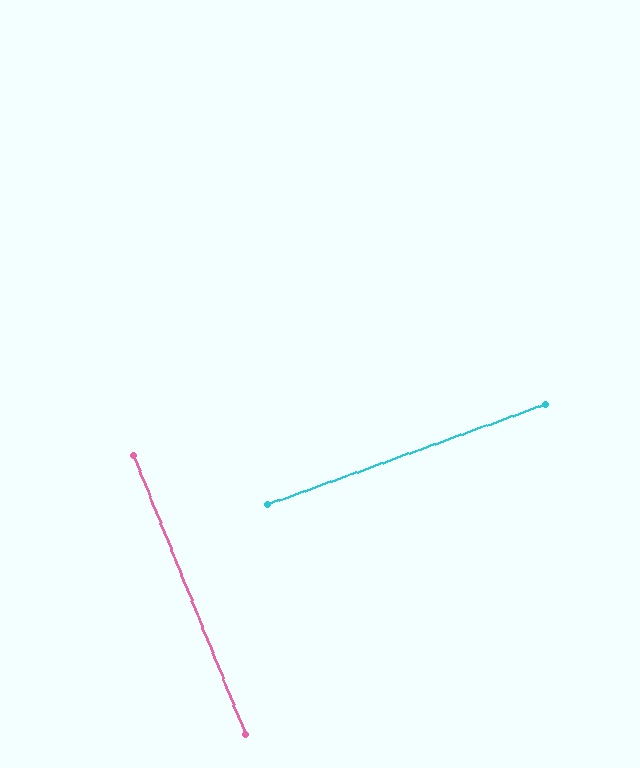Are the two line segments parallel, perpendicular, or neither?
Perpendicular — they meet at approximately 88°.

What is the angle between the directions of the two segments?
Approximately 88 degrees.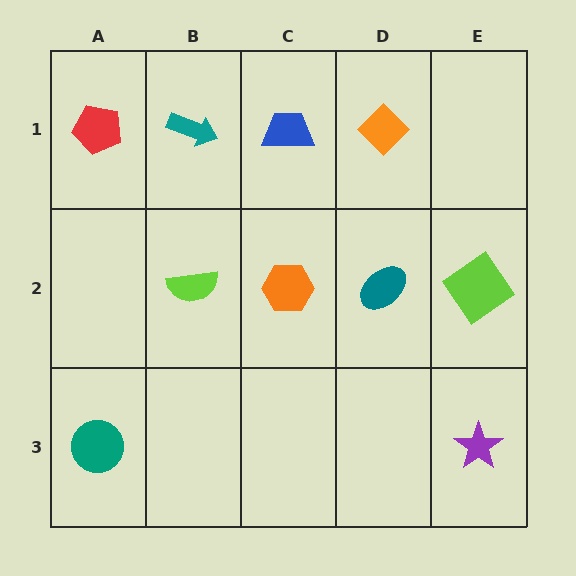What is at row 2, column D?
A teal ellipse.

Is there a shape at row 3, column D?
No, that cell is empty.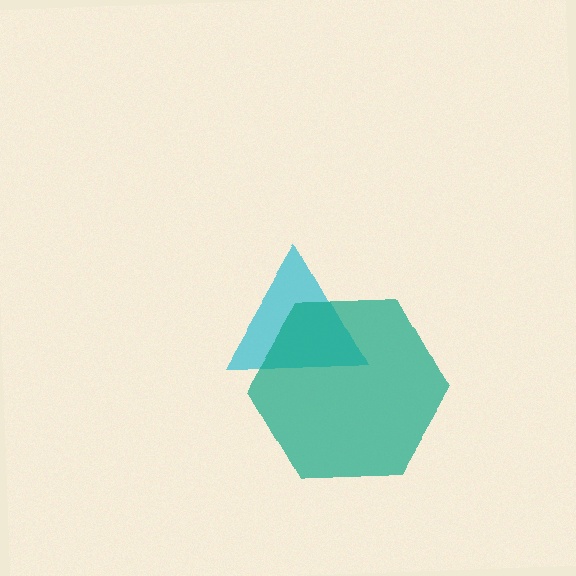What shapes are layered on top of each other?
The layered shapes are: a cyan triangle, a teal hexagon.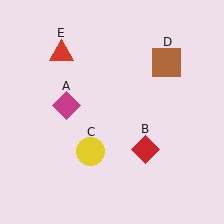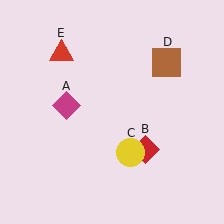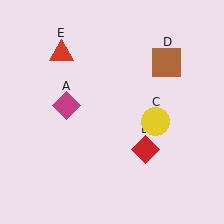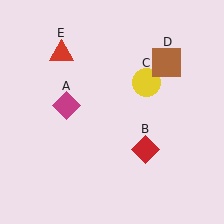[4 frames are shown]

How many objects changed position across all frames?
1 object changed position: yellow circle (object C).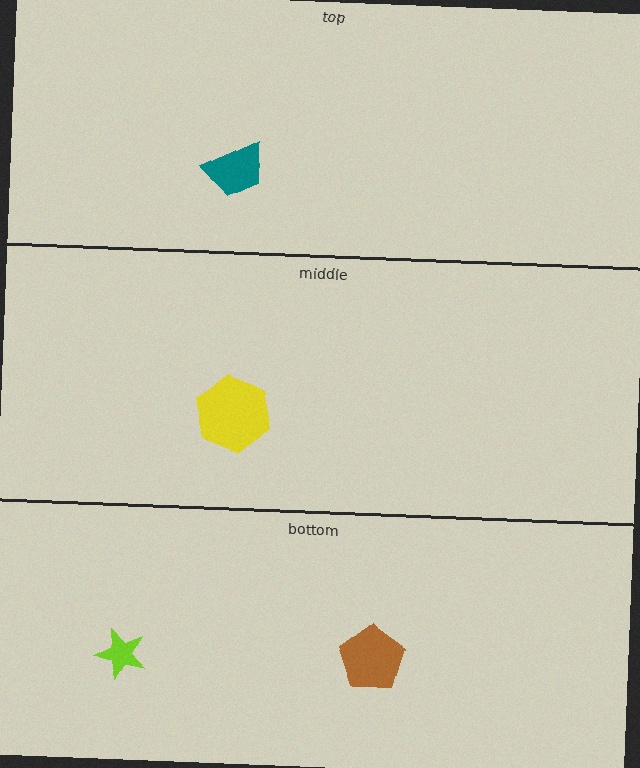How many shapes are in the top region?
1.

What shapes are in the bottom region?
The lime star, the brown pentagon.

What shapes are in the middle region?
The yellow hexagon.